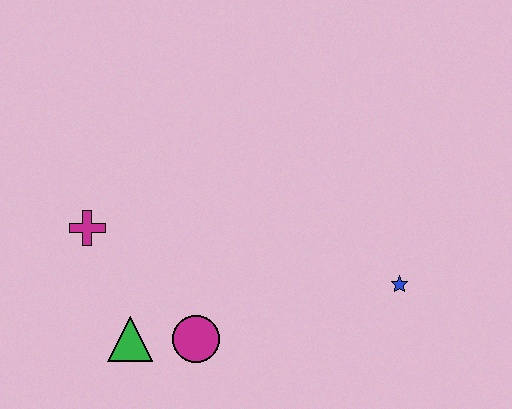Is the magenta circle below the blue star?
Yes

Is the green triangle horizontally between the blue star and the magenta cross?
Yes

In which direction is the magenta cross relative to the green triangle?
The magenta cross is above the green triangle.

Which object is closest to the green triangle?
The magenta circle is closest to the green triangle.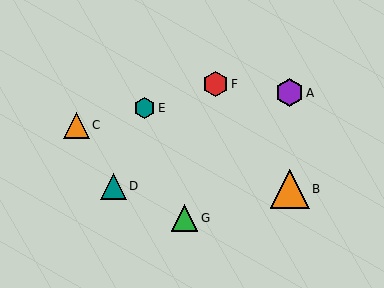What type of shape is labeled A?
Shape A is a purple hexagon.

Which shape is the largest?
The orange triangle (labeled B) is the largest.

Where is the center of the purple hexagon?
The center of the purple hexagon is at (289, 93).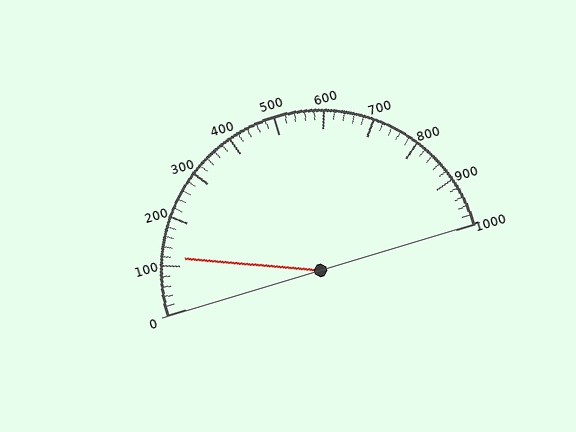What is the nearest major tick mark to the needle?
The nearest major tick mark is 100.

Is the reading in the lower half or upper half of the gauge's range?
The reading is in the lower half of the range (0 to 1000).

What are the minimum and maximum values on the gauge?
The gauge ranges from 0 to 1000.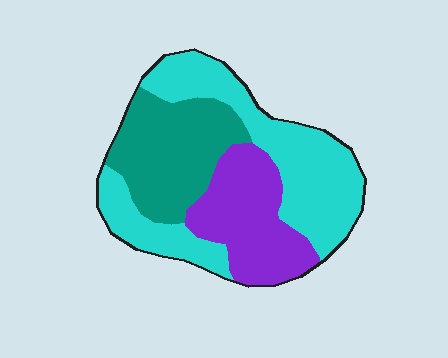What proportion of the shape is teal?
Teal covers around 30% of the shape.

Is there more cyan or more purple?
Cyan.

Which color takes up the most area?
Cyan, at roughly 45%.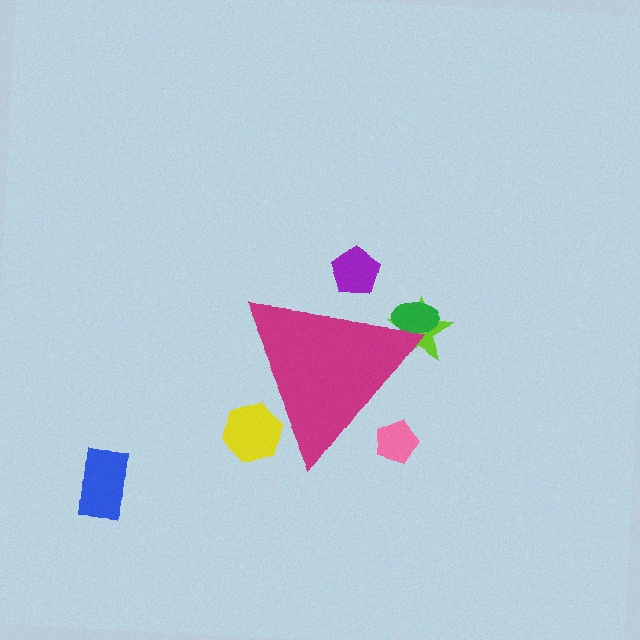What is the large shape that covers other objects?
A magenta triangle.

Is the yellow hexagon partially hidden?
Yes, the yellow hexagon is partially hidden behind the magenta triangle.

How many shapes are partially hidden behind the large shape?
5 shapes are partially hidden.